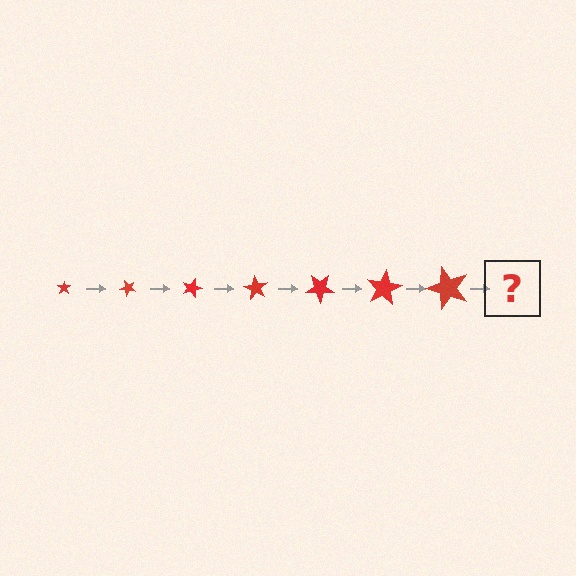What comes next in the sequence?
The next element should be a star, larger than the previous one and rotated 315 degrees from the start.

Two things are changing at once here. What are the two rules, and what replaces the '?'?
The two rules are that the star grows larger each step and it rotates 45 degrees each step. The '?' should be a star, larger than the previous one and rotated 315 degrees from the start.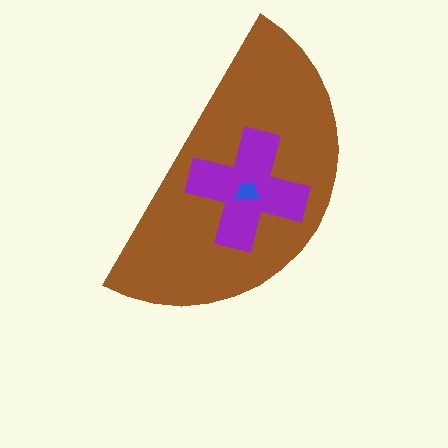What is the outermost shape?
The brown semicircle.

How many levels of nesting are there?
3.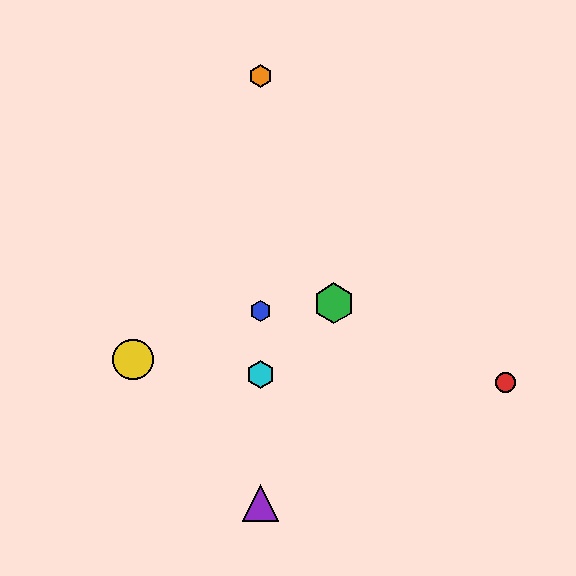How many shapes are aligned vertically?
4 shapes (the blue hexagon, the purple triangle, the orange hexagon, the cyan hexagon) are aligned vertically.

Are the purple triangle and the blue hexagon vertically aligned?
Yes, both are at x≈260.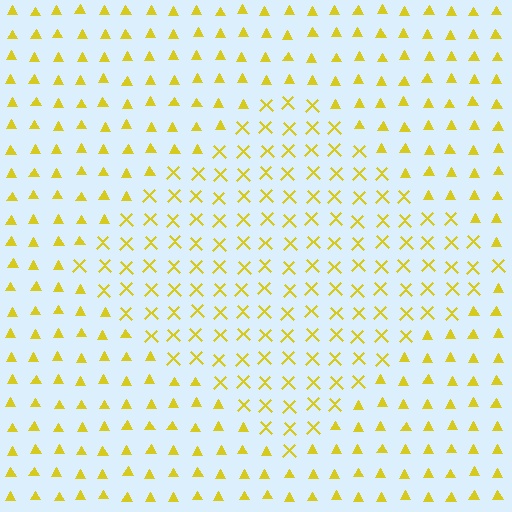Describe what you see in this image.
The image is filled with small yellow elements arranged in a uniform grid. A diamond-shaped region contains X marks, while the surrounding area contains triangles. The boundary is defined purely by the change in element shape.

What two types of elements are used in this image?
The image uses X marks inside the diamond region and triangles outside it.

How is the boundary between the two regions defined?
The boundary is defined by a change in element shape: X marks inside vs. triangles outside. All elements share the same color and spacing.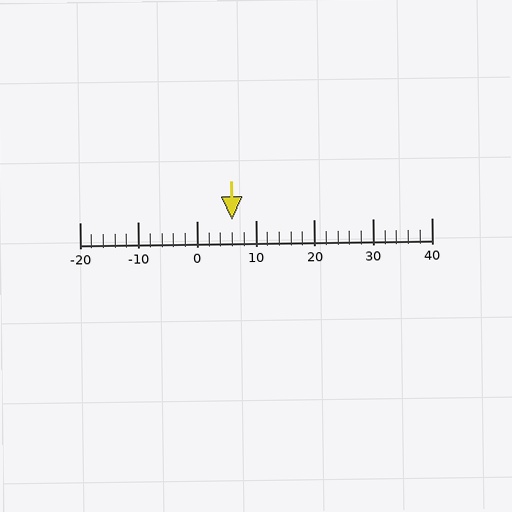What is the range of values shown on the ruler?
The ruler shows values from -20 to 40.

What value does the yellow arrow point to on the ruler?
The yellow arrow points to approximately 6.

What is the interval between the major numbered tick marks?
The major tick marks are spaced 10 units apart.